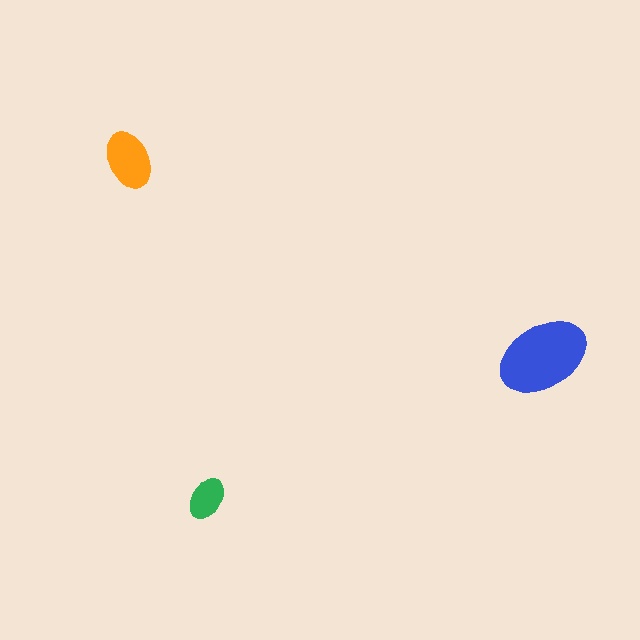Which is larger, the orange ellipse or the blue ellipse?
The blue one.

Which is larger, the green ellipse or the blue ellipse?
The blue one.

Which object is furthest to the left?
The orange ellipse is leftmost.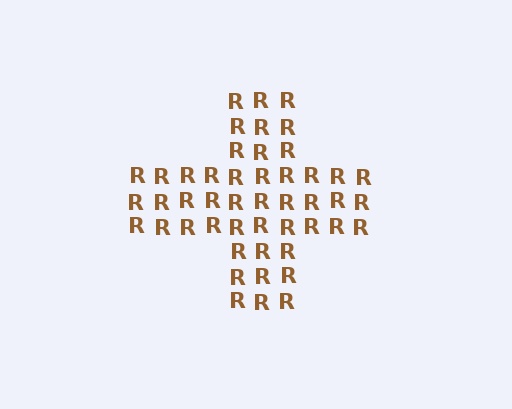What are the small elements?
The small elements are letter R's.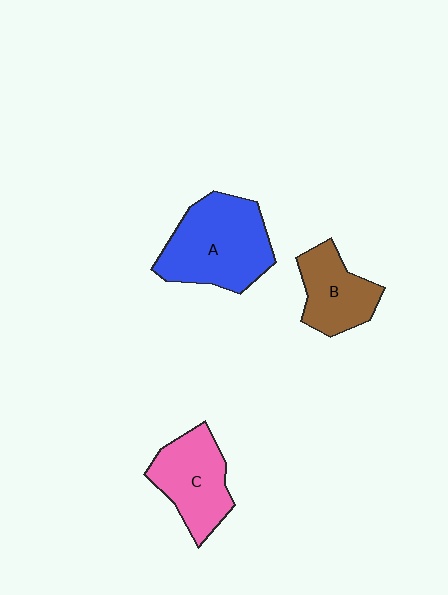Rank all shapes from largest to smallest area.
From largest to smallest: A (blue), C (pink), B (brown).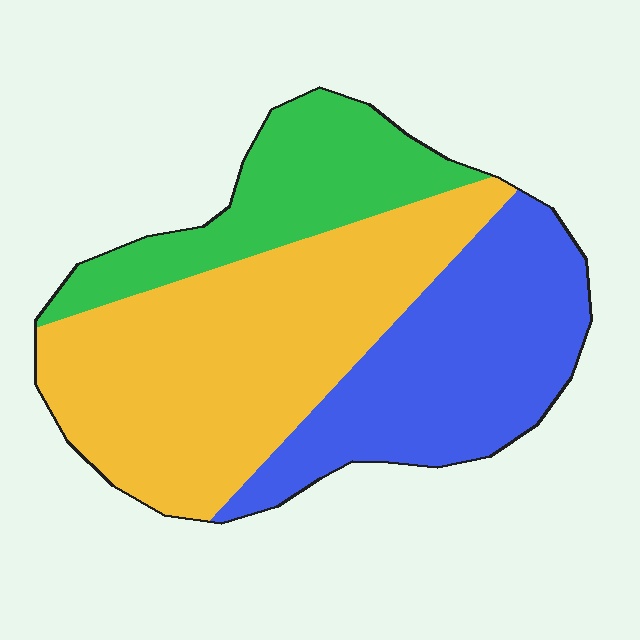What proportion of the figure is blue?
Blue takes up about one third (1/3) of the figure.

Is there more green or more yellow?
Yellow.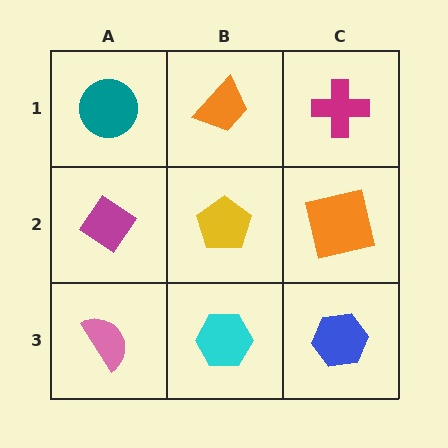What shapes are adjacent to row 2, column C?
A magenta cross (row 1, column C), a blue hexagon (row 3, column C), a yellow pentagon (row 2, column B).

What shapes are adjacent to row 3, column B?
A yellow pentagon (row 2, column B), a pink semicircle (row 3, column A), a blue hexagon (row 3, column C).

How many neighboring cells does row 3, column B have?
3.